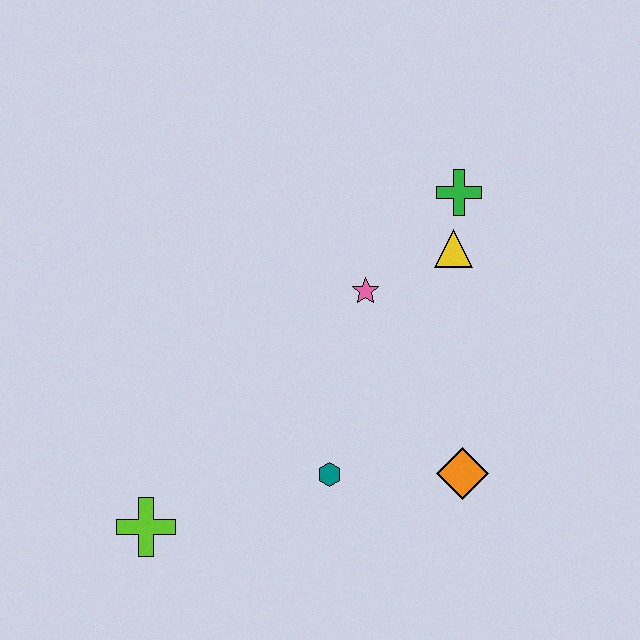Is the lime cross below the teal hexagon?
Yes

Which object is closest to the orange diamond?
The teal hexagon is closest to the orange diamond.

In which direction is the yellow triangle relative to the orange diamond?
The yellow triangle is above the orange diamond.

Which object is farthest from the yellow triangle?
The lime cross is farthest from the yellow triangle.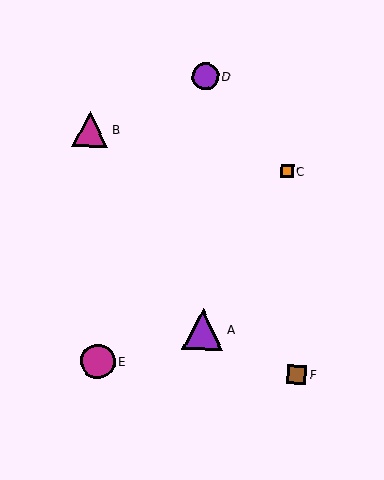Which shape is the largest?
The purple triangle (labeled A) is the largest.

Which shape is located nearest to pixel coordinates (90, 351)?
The magenta circle (labeled E) at (98, 361) is nearest to that location.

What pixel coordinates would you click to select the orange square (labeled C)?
Click at (287, 171) to select the orange square C.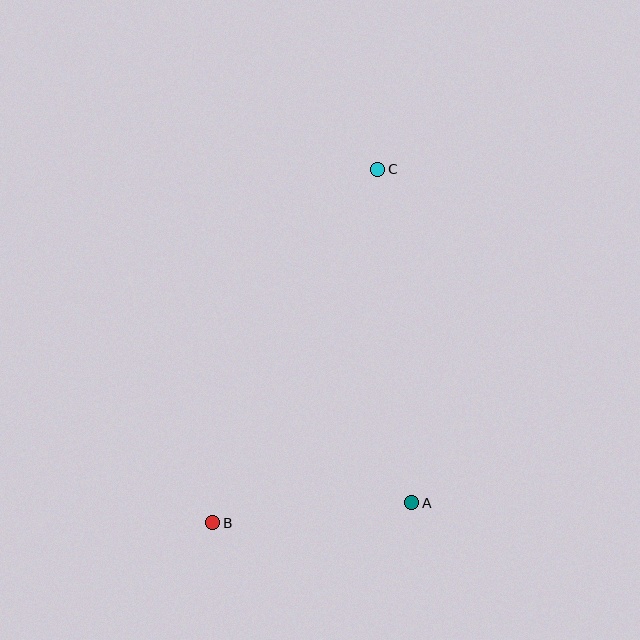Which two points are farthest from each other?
Points B and C are farthest from each other.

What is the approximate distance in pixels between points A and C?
The distance between A and C is approximately 335 pixels.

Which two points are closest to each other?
Points A and B are closest to each other.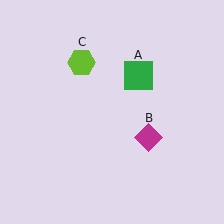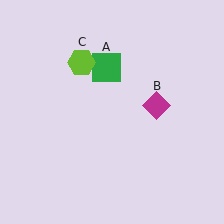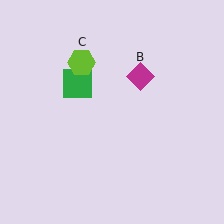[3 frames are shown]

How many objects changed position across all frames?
2 objects changed position: green square (object A), magenta diamond (object B).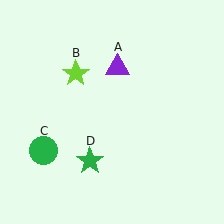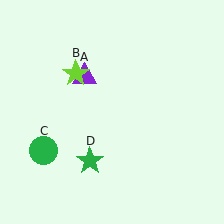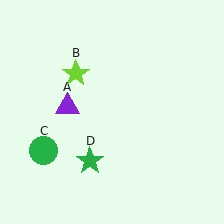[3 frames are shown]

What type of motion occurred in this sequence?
The purple triangle (object A) rotated counterclockwise around the center of the scene.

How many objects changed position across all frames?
1 object changed position: purple triangle (object A).